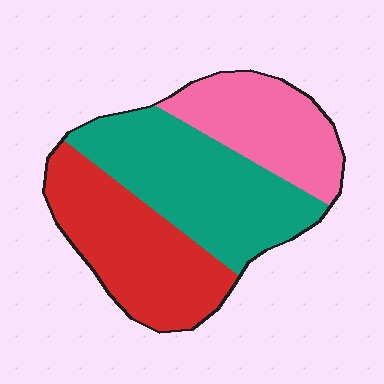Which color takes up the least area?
Pink, at roughly 25%.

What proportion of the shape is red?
Red takes up between a quarter and a half of the shape.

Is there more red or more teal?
Teal.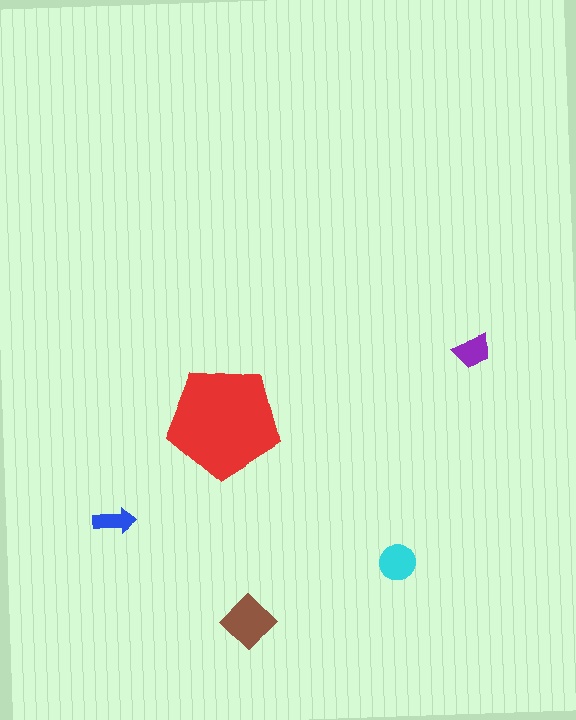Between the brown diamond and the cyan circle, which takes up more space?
The brown diamond.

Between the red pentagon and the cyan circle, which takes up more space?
The red pentagon.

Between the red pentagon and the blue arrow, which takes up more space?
The red pentagon.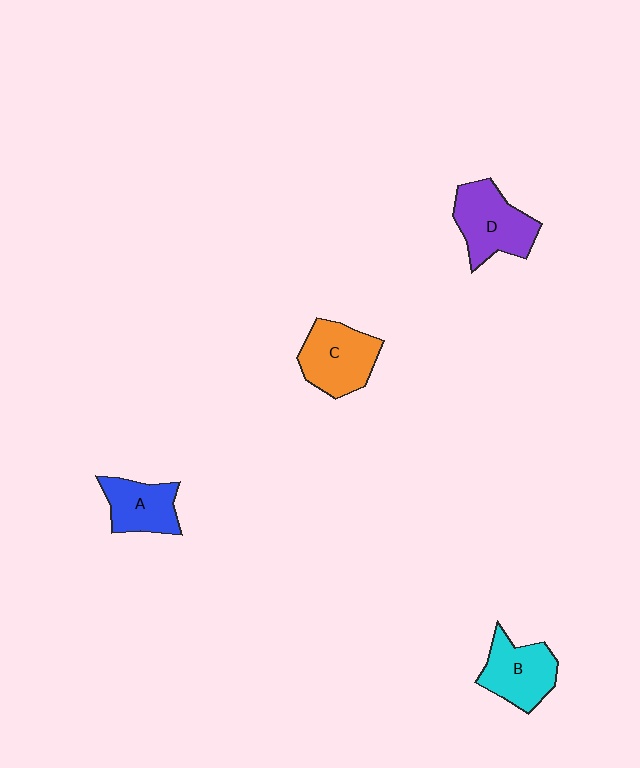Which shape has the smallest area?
Shape A (blue).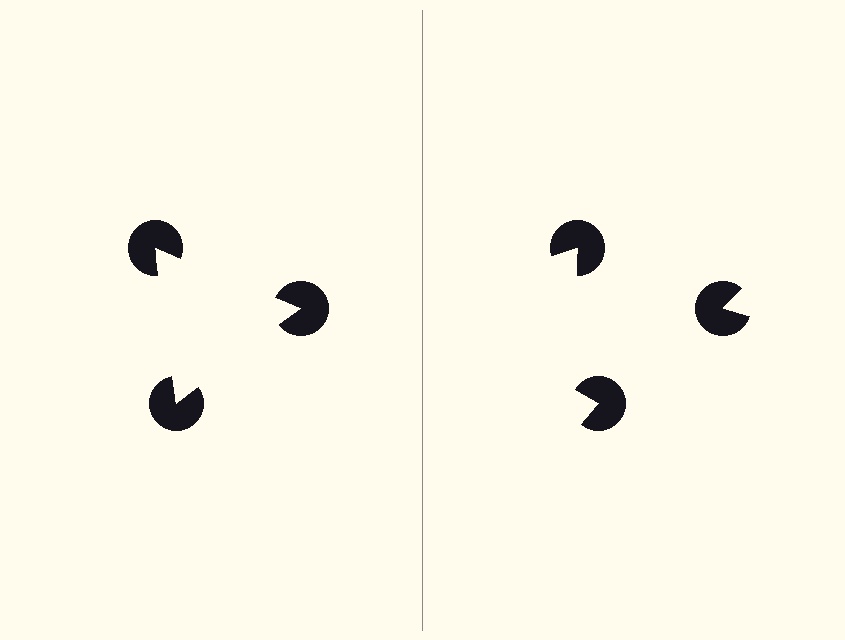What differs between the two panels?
The pac-man discs are positioned identically on both sides; only the wedge orientations differ. On the left they align to a triangle; on the right they are misaligned.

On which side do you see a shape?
An illusory triangle appears on the left side. On the right side the wedge cuts are rotated, so no coherent shape forms.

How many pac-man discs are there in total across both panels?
6 — 3 on each side.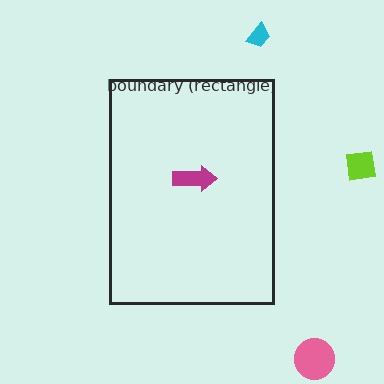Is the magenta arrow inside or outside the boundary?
Inside.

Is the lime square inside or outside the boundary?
Outside.